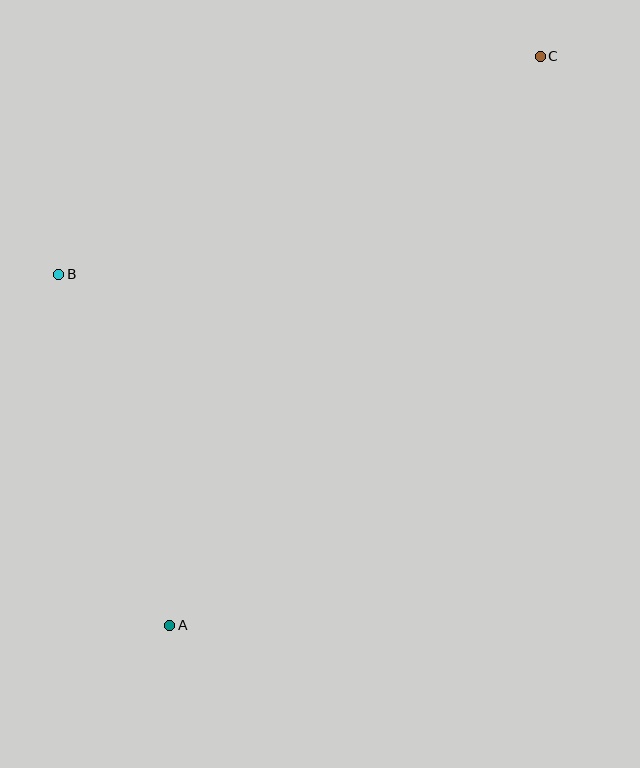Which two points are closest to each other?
Points A and B are closest to each other.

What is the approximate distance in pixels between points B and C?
The distance between B and C is approximately 528 pixels.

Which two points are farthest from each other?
Points A and C are farthest from each other.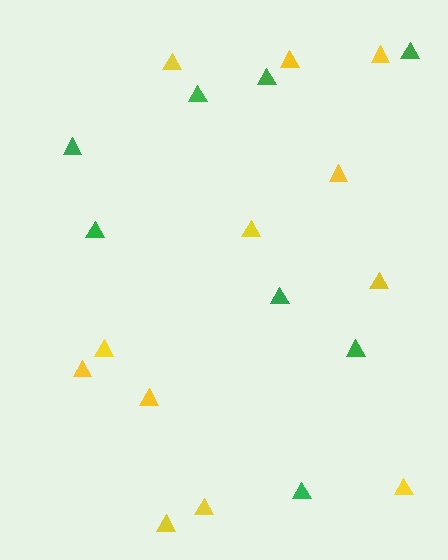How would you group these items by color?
There are 2 groups: one group of yellow triangles (12) and one group of green triangles (8).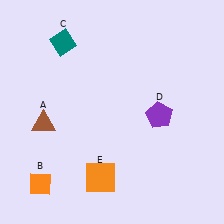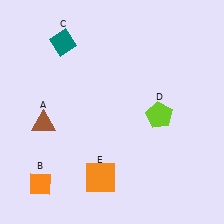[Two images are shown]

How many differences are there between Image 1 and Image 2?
There is 1 difference between the two images.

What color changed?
The pentagon (D) changed from purple in Image 1 to lime in Image 2.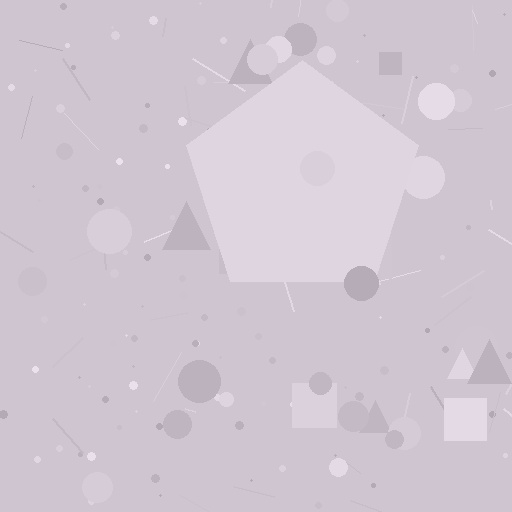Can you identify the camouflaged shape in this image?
The camouflaged shape is a pentagon.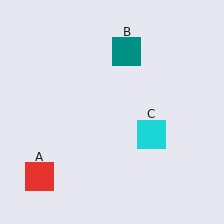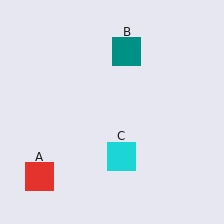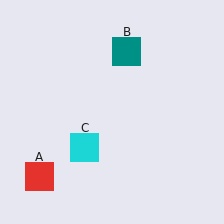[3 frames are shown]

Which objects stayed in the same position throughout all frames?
Red square (object A) and teal square (object B) remained stationary.